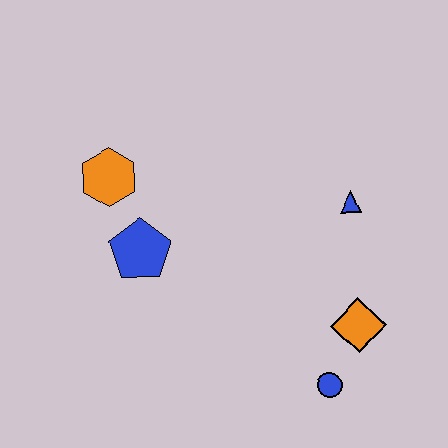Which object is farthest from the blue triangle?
The orange hexagon is farthest from the blue triangle.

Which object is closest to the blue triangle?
The orange diamond is closest to the blue triangle.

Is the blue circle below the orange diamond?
Yes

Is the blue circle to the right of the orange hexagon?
Yes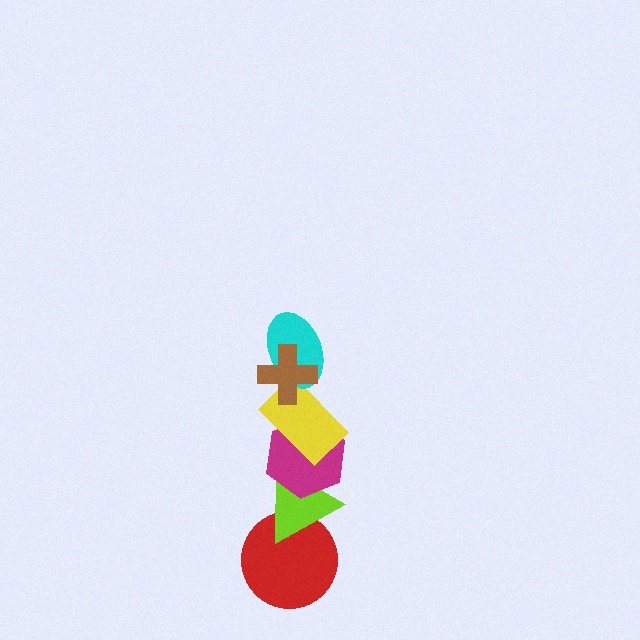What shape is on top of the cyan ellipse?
The brown cross is on top of the cyan ellipse.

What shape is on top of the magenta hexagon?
The yellow rectangle is on top of the magenta hexagon.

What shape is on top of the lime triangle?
The magenta hexagon is on top of the lime triangle.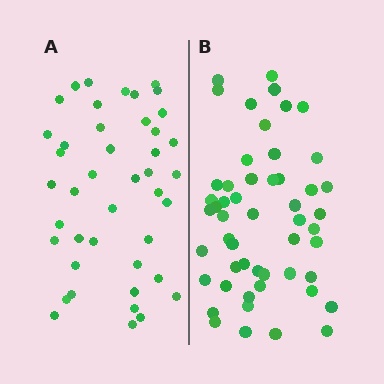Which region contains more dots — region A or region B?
Region B (the right region) has more dots.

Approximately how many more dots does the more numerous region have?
Region B has roughly 8 or so more dots than region A.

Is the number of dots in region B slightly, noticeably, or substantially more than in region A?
Region B has only slightly more — the two regions are fairly close. The ratio is roughly 1.2 to 1.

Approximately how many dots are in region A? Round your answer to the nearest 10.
About 40 dots. (The exact count is 43, which rounds to 40.)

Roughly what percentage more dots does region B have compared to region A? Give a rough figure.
About 20% more.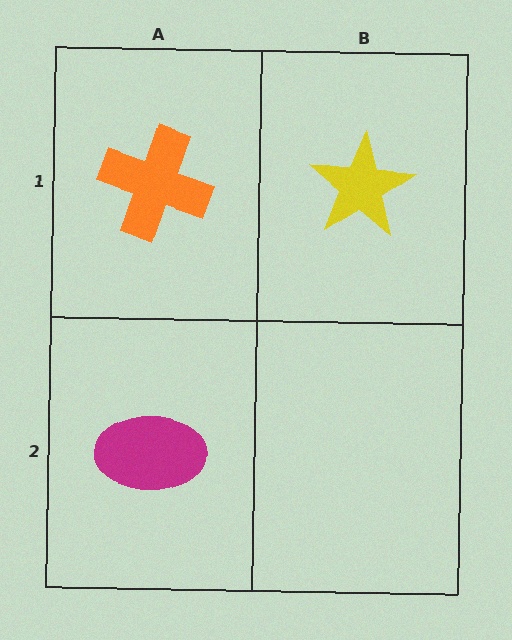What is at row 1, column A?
An orange cross.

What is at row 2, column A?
A magenta ellipse.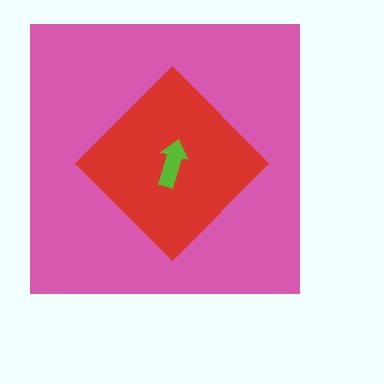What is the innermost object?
The lime arrow.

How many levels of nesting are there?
3.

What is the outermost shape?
The pink square.